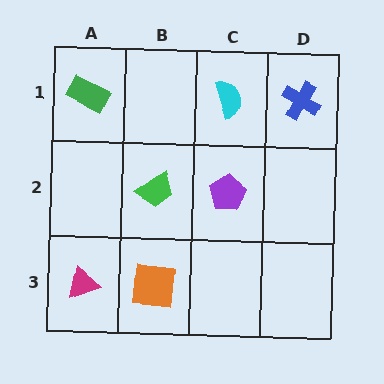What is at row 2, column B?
A green trapezoid.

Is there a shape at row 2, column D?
No, that cell is empty.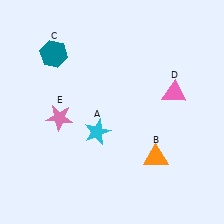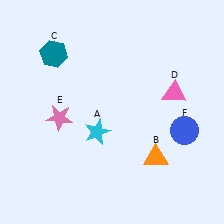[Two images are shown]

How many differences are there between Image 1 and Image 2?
There is 1 difference between the two images.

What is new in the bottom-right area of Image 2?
A blue circle (F) was added in the bottom-right area of Image 2.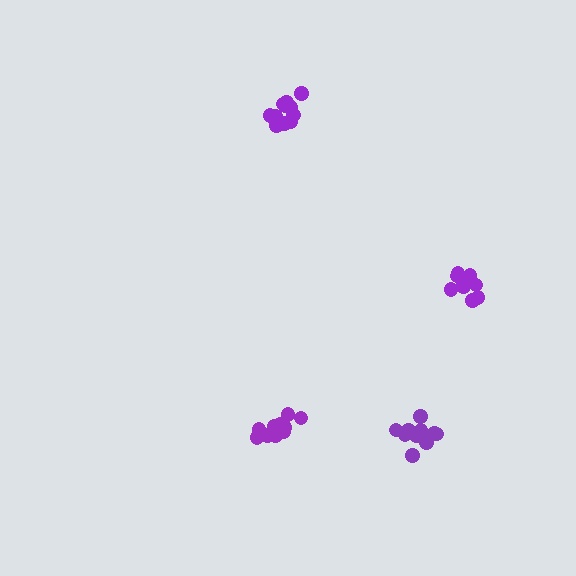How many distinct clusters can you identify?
There are 4 distinct clusters.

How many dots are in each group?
Group 1: 9 dots, Group 2: 11 dots, Group 3: 10 dots, Group 4: 12 dots (42 total).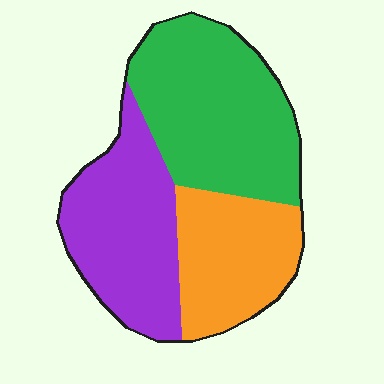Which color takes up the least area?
Orange, at roughly 25%.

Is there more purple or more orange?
Purple.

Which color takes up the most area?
Green, at roughly 40%.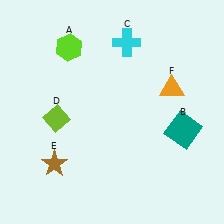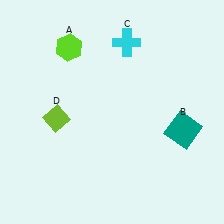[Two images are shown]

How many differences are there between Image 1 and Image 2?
There are 2 differences between the two images.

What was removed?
The brown star (E), the orange triangle (F) were removed in Image 2.